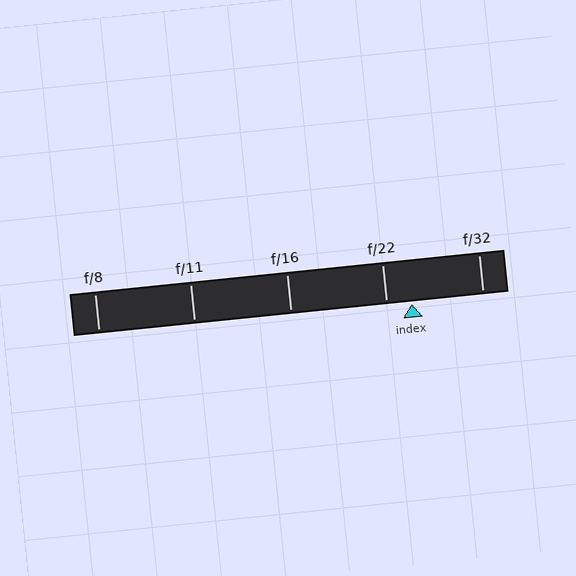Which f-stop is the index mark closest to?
The index mark is closest to f/22.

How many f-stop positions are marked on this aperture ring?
There are 5 f-stop positions marked.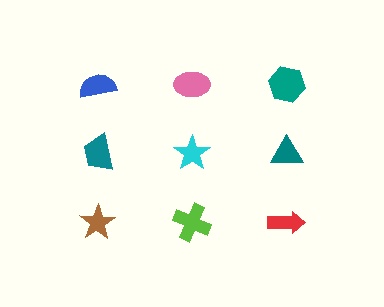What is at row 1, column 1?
A blue semicircle.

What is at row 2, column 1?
A teal trapezoid.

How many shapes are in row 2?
3 shapes.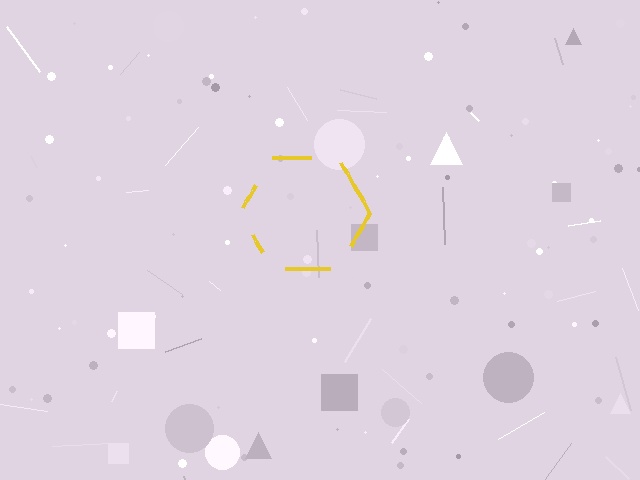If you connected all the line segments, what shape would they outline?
They would outline a hexagon.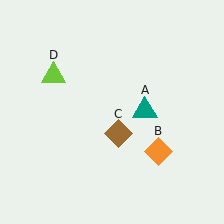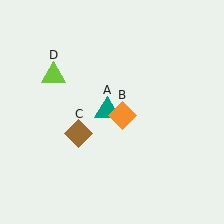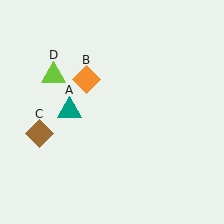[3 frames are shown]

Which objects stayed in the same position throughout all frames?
Lime triangle (object D) remained stationary.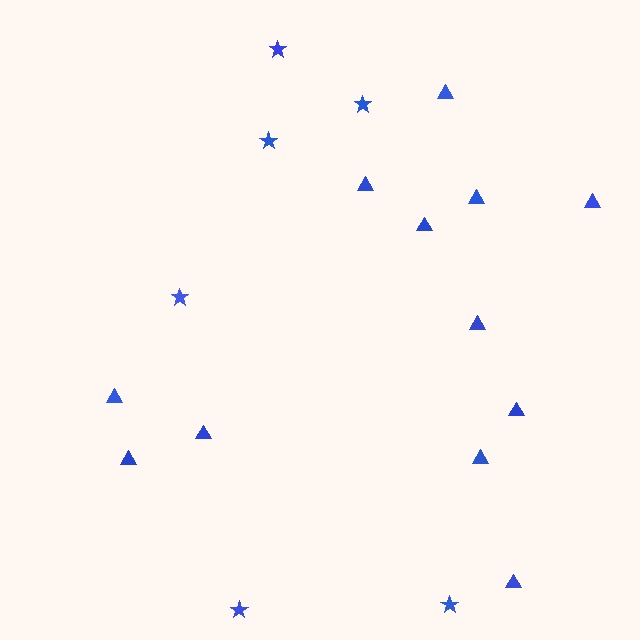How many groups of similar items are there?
There are 2 groups: one group of triangles (12) and one group of stars (6).